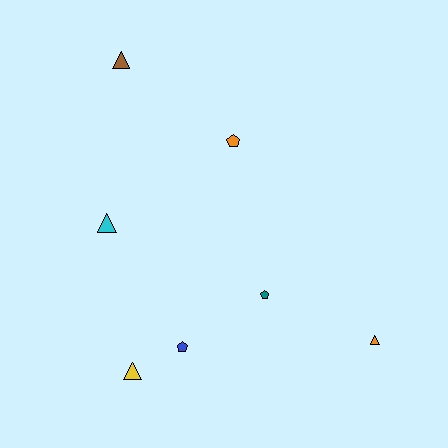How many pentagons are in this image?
There are 3 pentagons.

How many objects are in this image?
There are 7 objects.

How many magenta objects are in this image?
There are no magenta objects.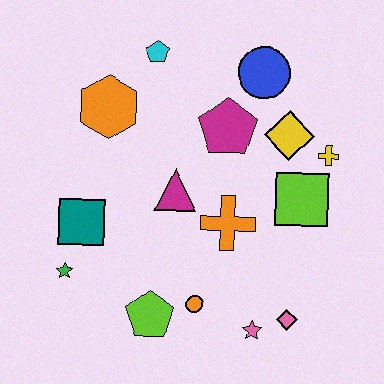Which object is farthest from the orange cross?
The cyan pentagon is farthest from the orange cross.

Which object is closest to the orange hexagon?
The cyan pentagon is closest to the orange hexagon.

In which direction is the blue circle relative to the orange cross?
The blue circle is above the orange cross.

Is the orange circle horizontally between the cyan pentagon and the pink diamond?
Yes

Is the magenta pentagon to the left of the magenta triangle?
No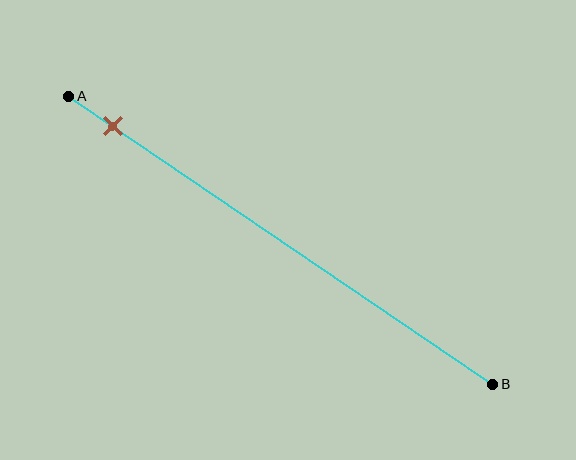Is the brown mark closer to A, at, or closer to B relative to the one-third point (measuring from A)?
The brown mark is closer to point A than the one-third point of segment AB.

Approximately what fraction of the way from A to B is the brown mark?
The brown mark is approximately 10% of the way from A to B.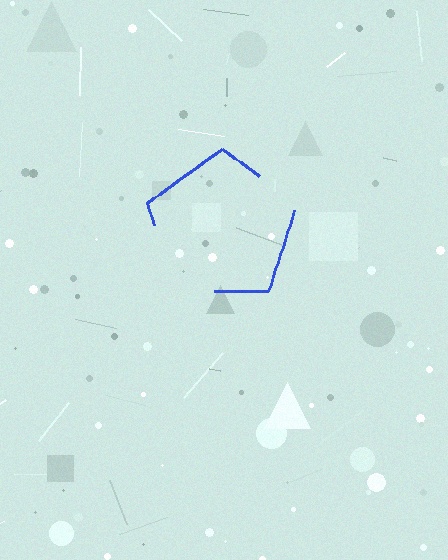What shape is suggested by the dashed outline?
The dashed outline suggests a pentagon.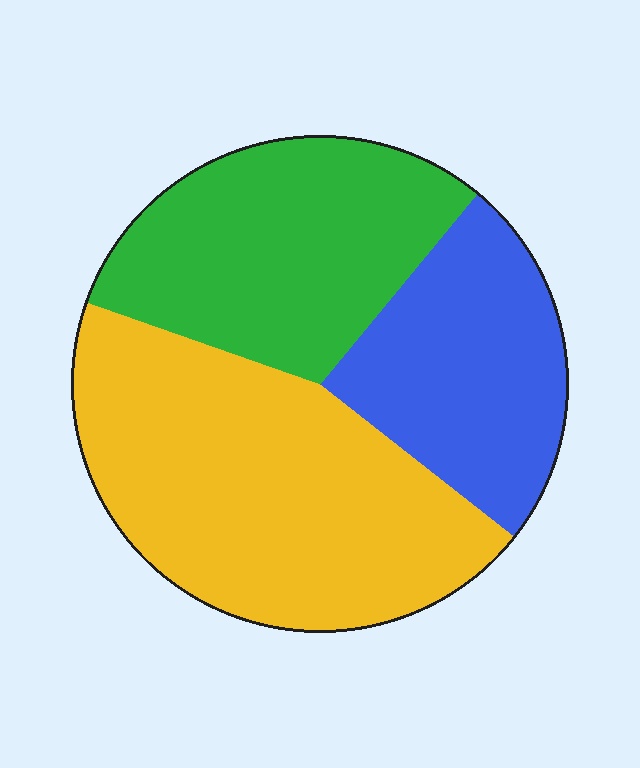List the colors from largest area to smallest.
From largest to smallest: yellow, green, blue.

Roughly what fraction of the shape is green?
Green covers roughly 30% of the shape.